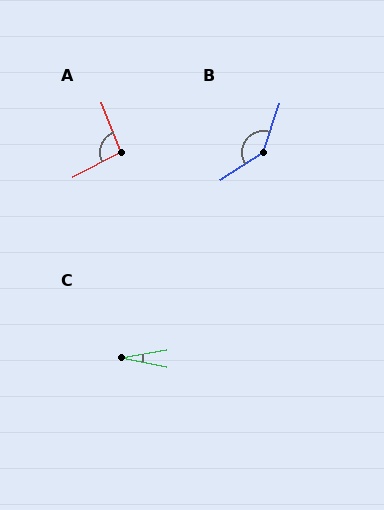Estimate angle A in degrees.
Approximately 96 degrees.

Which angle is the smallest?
C, at approximately 21 degrees.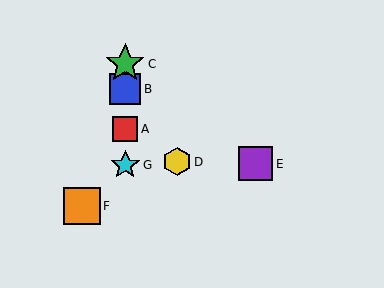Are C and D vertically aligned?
No, C is at x≈125 and D is at x≈177.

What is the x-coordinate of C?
Object C is at x≈125.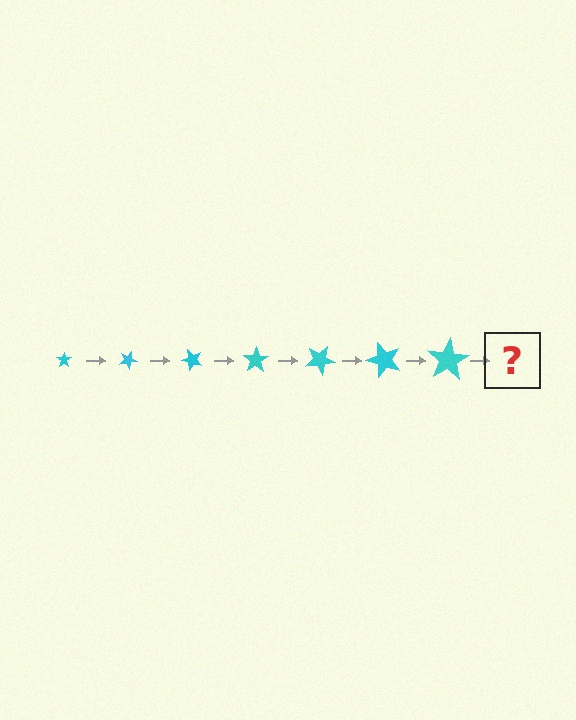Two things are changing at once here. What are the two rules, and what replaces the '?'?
The two rules are that the star grows larger each step and it rotates 25 degrees each step. The '?' should be a star, larger than the previous one and rotated 175 degrees from the start.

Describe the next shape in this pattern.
It should be a star, larger than the previous one and rotated 175 degrees from the start.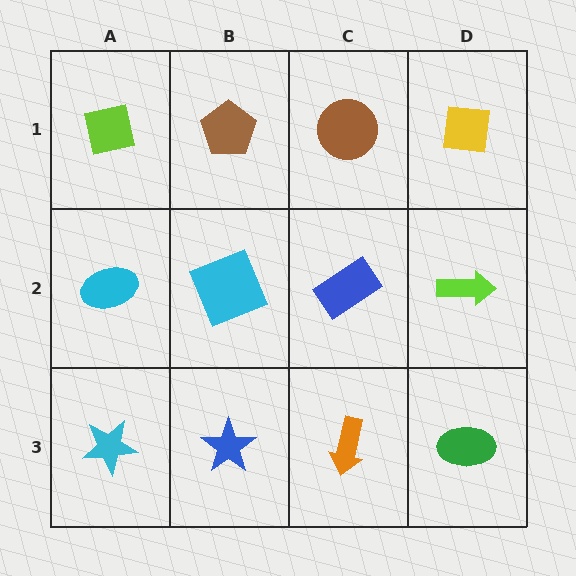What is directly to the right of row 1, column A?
A brown pentagon.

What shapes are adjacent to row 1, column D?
A lime arrow (row 2, column D), a brown circle (row 1, column C).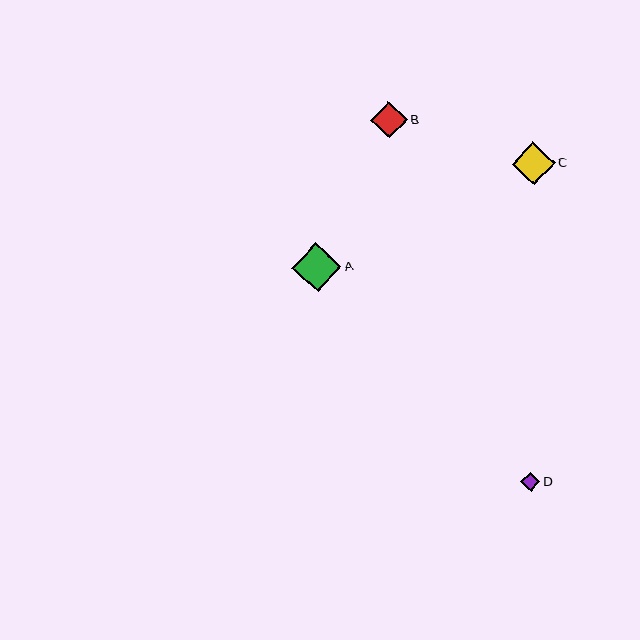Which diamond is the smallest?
Diamond D is the smallest with a size of approximately 19 pixels.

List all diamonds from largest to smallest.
From largest to smallest: A, C, B, D.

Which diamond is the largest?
Diamond A is the largest with a size of approximately 49 pixels.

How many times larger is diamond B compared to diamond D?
Diamond B is approximately 1.9 times the size of diamond D.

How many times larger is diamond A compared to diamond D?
Diamond A is approximately 2.6 times the size of diamond D.